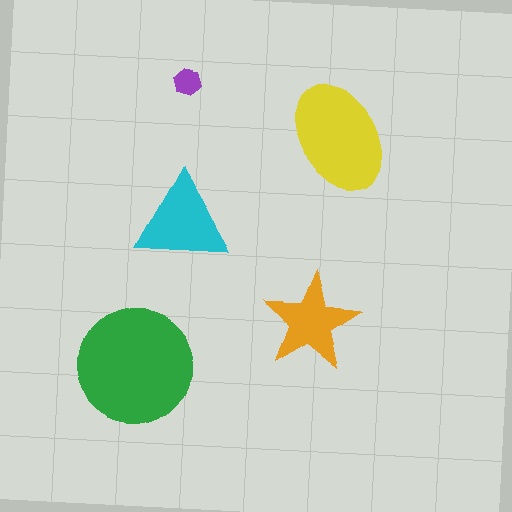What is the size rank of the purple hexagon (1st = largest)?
5th.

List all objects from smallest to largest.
The purple hexagon, the orange star, the cyan triangle, the yellow ellipse, the green circle.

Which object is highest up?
The purple hexagon is topmost.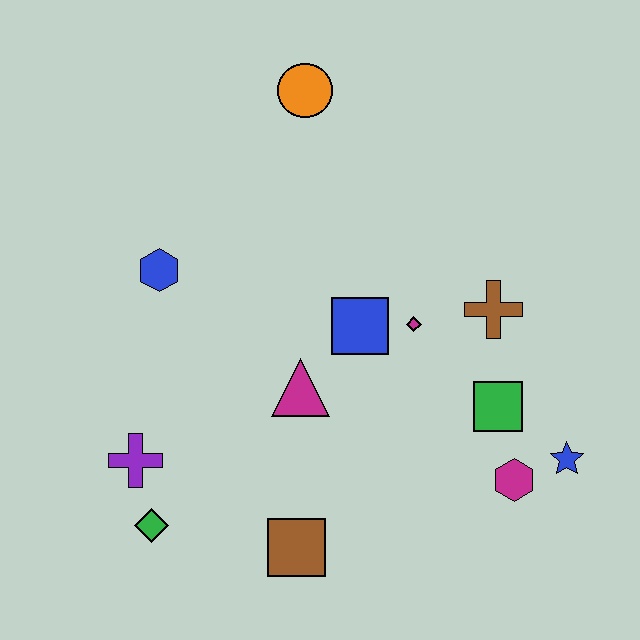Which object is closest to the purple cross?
The green diamond is closest to the purple cross.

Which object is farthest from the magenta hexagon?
The orange circle is farthest from the magenta hexagon.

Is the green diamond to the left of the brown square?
Yes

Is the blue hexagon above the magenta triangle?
Yes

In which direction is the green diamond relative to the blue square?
The green diamond is to the left of the blue square.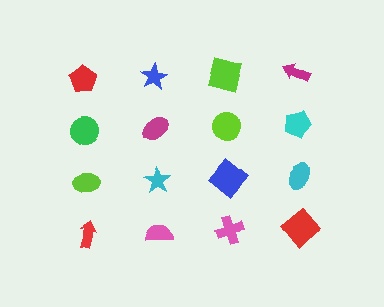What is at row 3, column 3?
A blue diamond.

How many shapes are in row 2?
4 shapes.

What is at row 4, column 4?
A red diamond.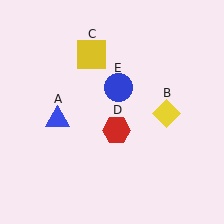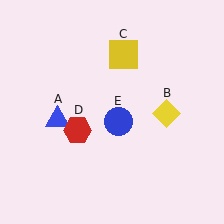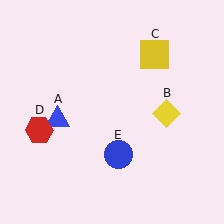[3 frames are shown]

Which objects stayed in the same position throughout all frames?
Blue triangle (object A) and yellow diamond (object B) remained stationary.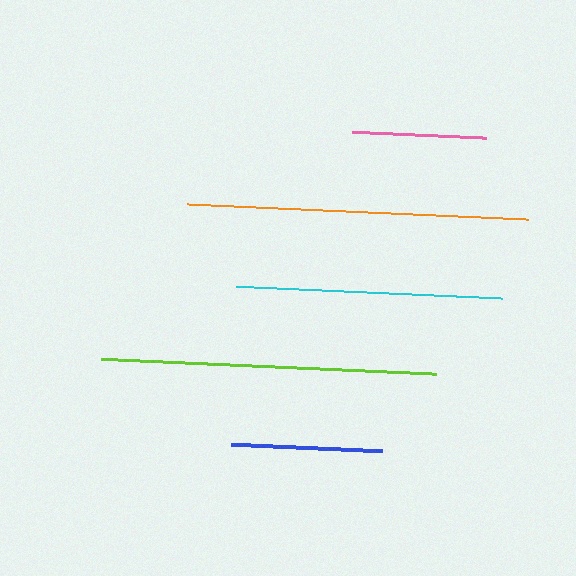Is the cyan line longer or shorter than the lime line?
The lime line is longer than the cyan line.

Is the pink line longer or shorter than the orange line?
The orange line is longer than the pink line.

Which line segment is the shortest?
The pink line is the shortest at approximately 134 pixels.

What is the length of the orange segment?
The orange segment is approximately 342 pixels long.